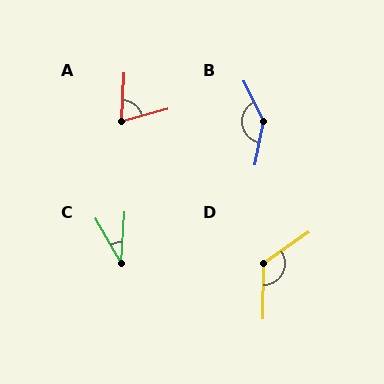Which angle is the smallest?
C, at approximately 34 degrees.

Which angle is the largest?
B, at approximately 143 degrees.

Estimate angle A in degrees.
Approximately 72 degrees.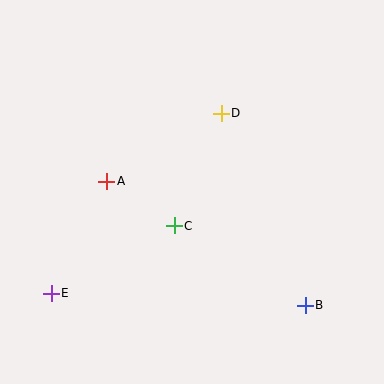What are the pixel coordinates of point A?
Point A is at (107, 181).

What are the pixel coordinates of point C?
Point C is at (174, 226).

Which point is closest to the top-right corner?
Point D is closest to the top-right corner.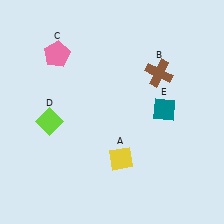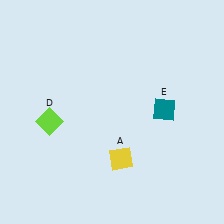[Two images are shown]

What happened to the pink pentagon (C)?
The pink pentagon (C) was removed in Image 2. It was in the top-left area of Image 1.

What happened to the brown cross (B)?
The brown cross (B) was removed in Image 2. It was in the top-right area of Image 1.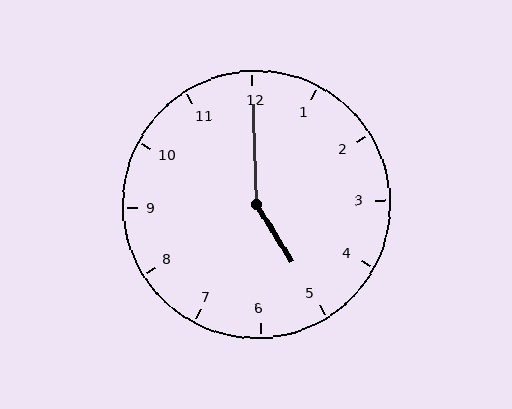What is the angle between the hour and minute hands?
Approximately 150 degrees.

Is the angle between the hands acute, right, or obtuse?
It is obtuse.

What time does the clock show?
5:00.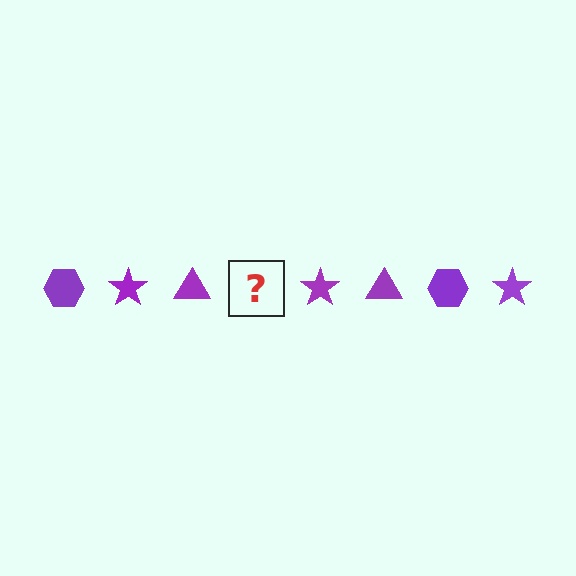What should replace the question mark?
The question mark should be replaced with a purple hexagon.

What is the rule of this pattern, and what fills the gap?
The rule is that the pattern cycles through hexagon, star, triangle shapes in purple. The gap should be filled with a purple hexagon.